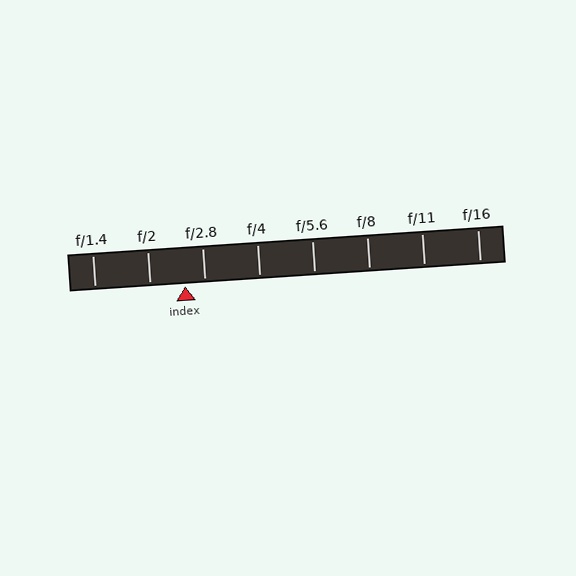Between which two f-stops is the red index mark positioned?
The index mark is between f/2 and f/2.8.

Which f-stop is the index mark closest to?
The index mark is closest to f/2.8.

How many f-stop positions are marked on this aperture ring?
There are 8 f-stop positions marked.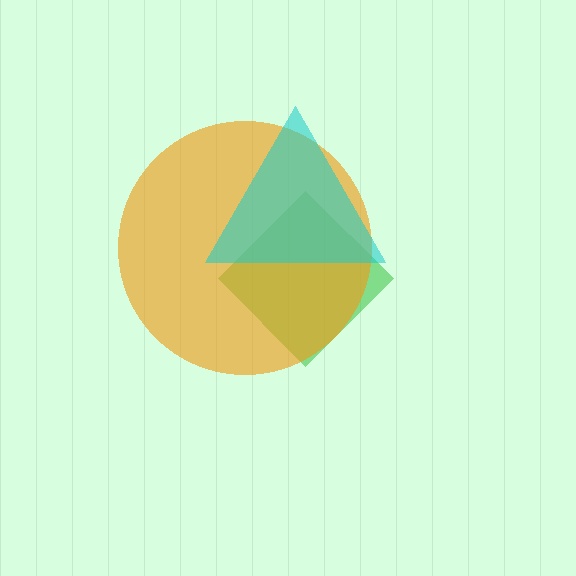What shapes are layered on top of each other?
The layered shapes are: a green diamond, an orange circle, a cyan triangle.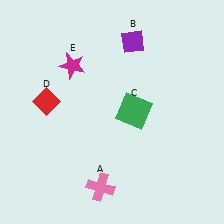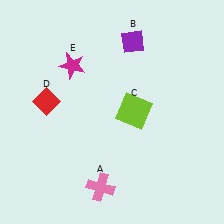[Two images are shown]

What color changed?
The square (C) changed from green in Image 1 to lime in Image 2.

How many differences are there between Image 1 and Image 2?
There is 1 difference between the two images.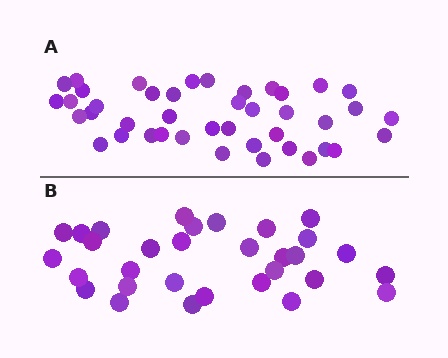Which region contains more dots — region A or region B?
Region A (the top region) has more dots.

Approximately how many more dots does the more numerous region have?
Region A has roughly 12 or so more dots than region B.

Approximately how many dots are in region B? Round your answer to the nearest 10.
About 30 dots. (The exact count is 31, which rounds to 30.)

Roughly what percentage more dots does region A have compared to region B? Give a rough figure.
About 35% more.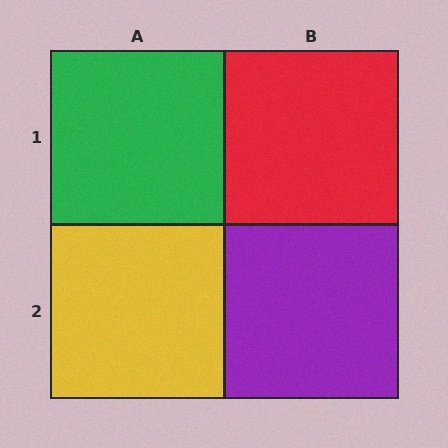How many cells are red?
1 cell is red.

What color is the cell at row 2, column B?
Purple.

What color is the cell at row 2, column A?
Yellow.